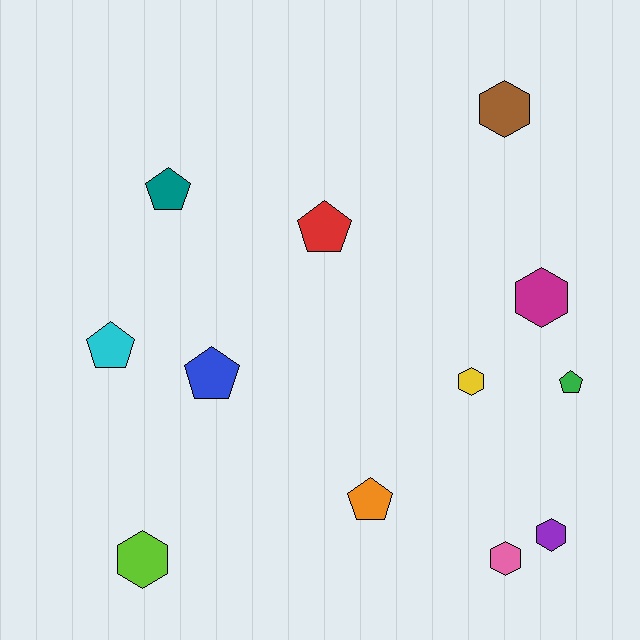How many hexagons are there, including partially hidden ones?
There are 6 hexagons.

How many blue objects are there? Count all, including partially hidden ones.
There is 1 blue object.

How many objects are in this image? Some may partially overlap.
There are 12 objects.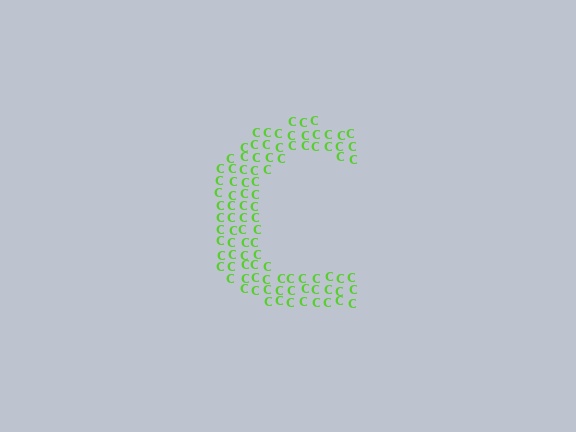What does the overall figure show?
The overall figure shows the letter C.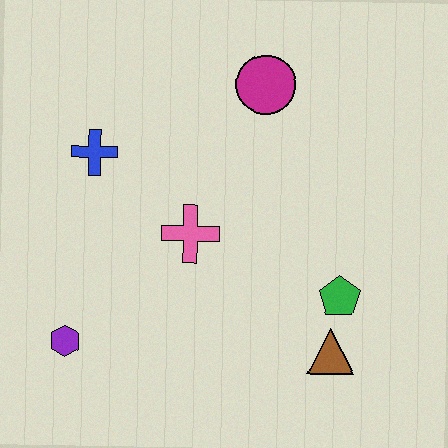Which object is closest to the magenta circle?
The pink cross is closest to the magenta circle.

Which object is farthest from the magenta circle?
The purple hexagon is farthest from the magenta circle.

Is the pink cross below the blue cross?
Yes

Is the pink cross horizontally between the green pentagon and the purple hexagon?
Yes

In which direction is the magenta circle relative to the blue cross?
The magenta circle is to the right of the blue cross.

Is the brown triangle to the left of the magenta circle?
No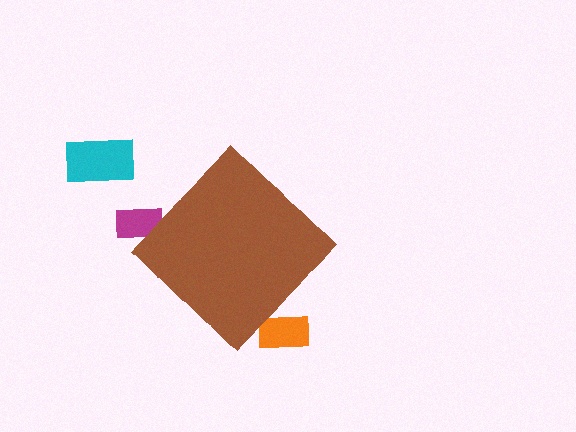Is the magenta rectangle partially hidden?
Yes, the magenta rectangle is partially hidden behind the brown diamond.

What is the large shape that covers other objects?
A brown diamond.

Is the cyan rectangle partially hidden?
No, the cyan rectangle is fully visible.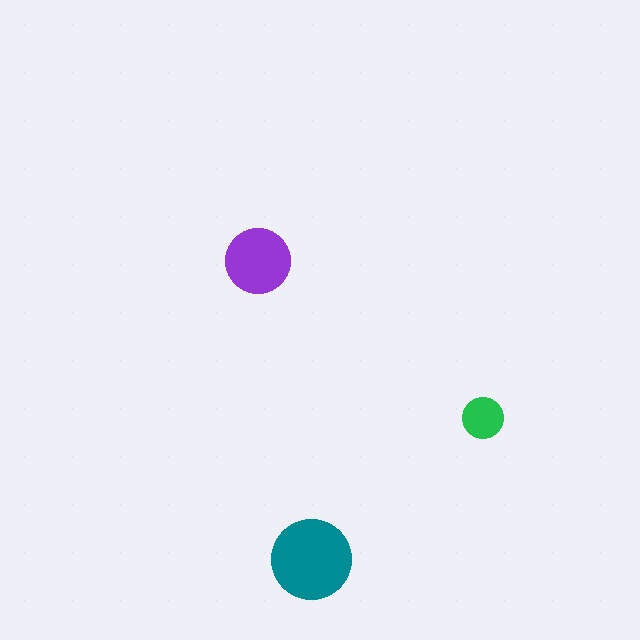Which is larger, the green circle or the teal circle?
The teal one.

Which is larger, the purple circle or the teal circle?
The teal one.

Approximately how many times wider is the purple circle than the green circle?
About 1.5 times wider.